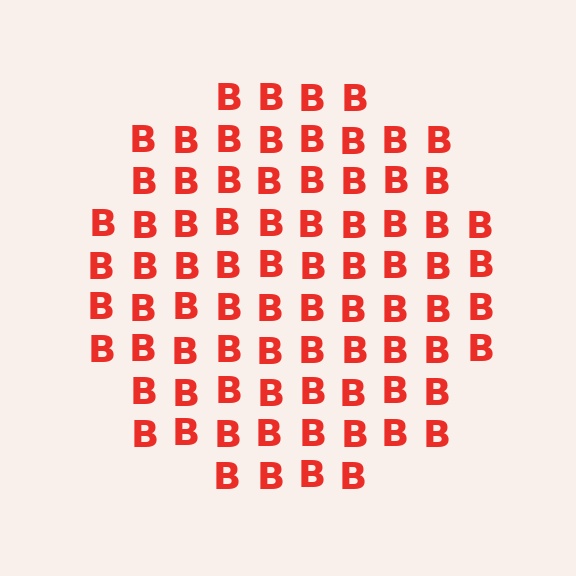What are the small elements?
The small elements are letter B's.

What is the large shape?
The large shape is a circle.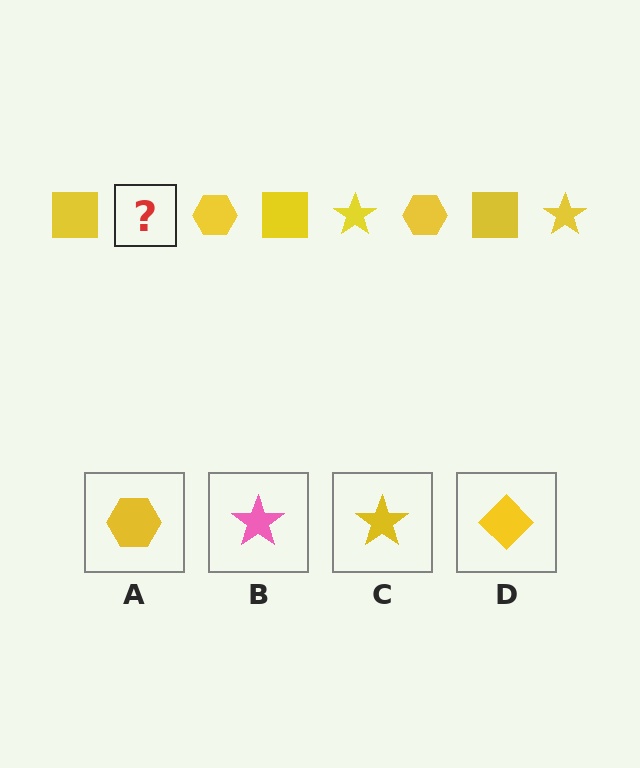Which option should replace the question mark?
Option C.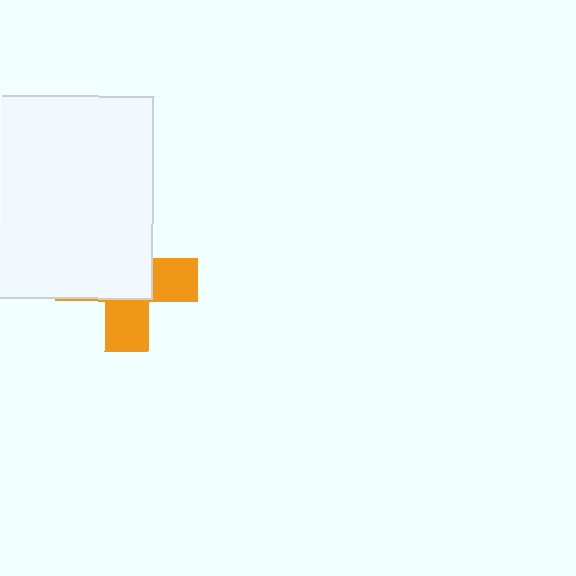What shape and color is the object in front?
The object in front is a white square.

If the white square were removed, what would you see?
You would see the complete orange cross.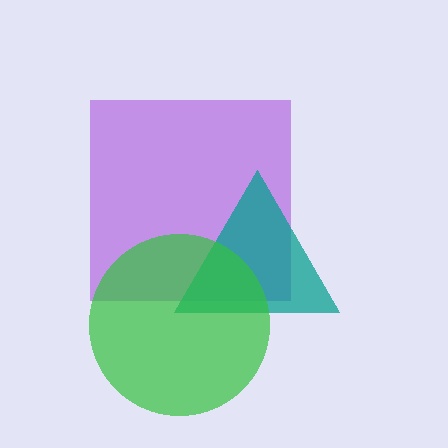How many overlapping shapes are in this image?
There are 3 overlapping shapes in the image.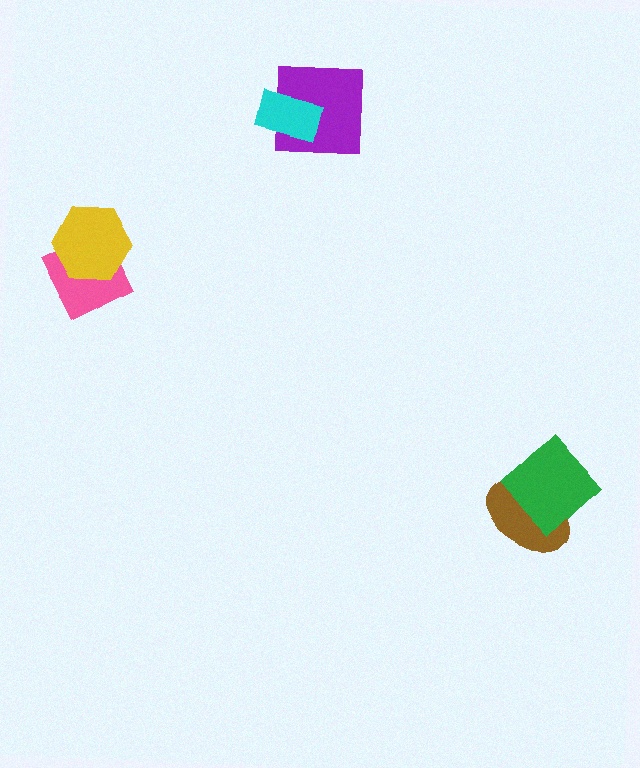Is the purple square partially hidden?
Yes, it is partially covered by another shape.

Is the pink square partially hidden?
Yes, it is partially covered by another shape.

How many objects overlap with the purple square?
1 object overlaps with the purple square.